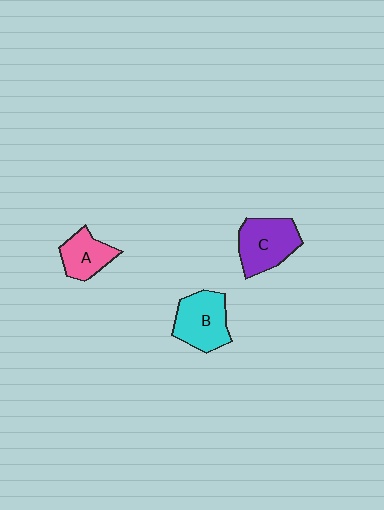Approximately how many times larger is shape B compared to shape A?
Approximately 1.4 times.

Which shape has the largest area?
Shape C (purple).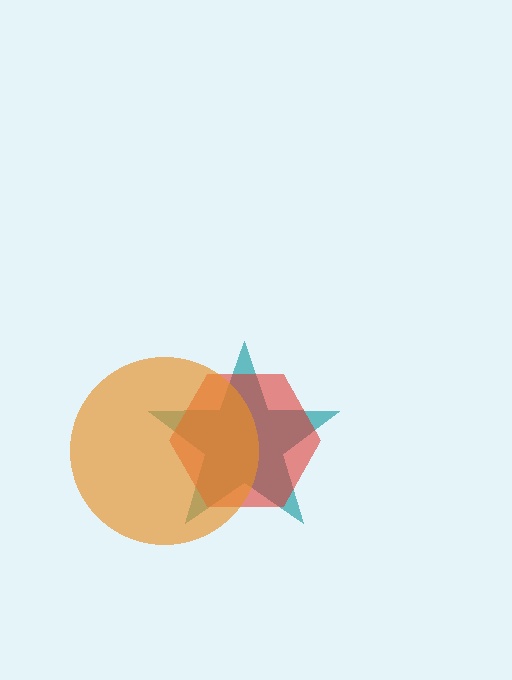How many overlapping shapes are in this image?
There are 3 overlapping shapes in the image.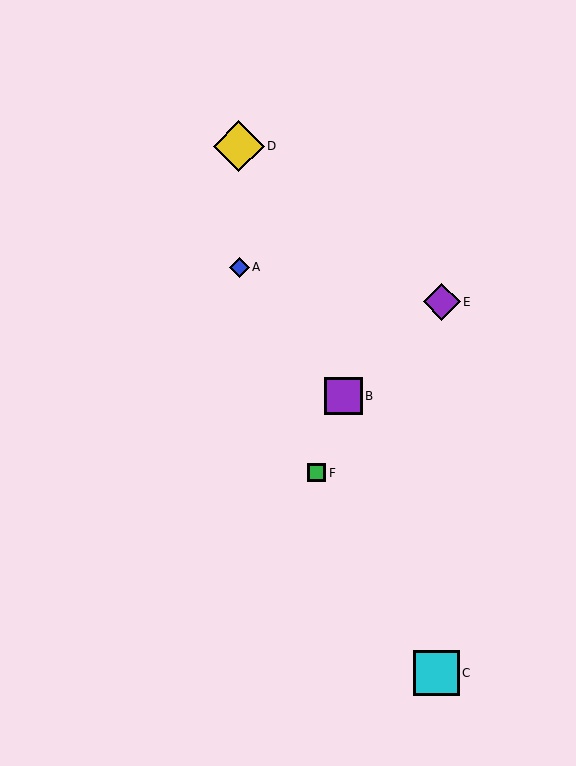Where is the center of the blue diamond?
The center of the blue diamond is at (239, 267).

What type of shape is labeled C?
Shape C is a cyan square.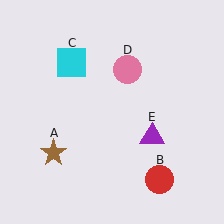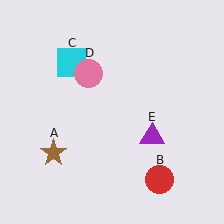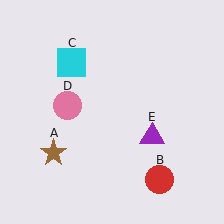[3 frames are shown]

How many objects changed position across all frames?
1 object changed position: pink circle (object D).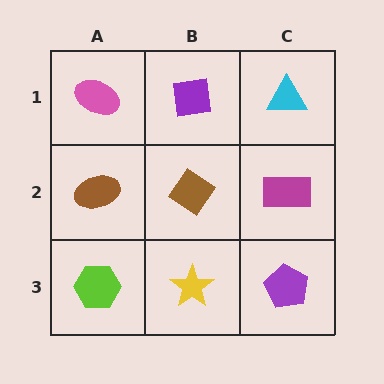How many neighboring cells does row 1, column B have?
3.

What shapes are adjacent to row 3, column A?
A brown ellipse (row 2, column A), a yellow star (row 3, column B).